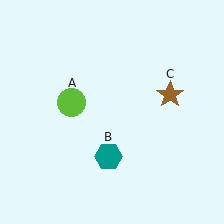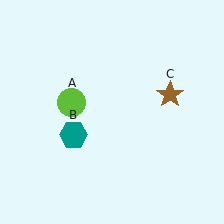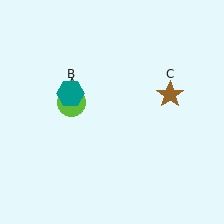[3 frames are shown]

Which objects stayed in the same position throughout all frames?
Lime circle (object A) and brown star (object C) remained stationary.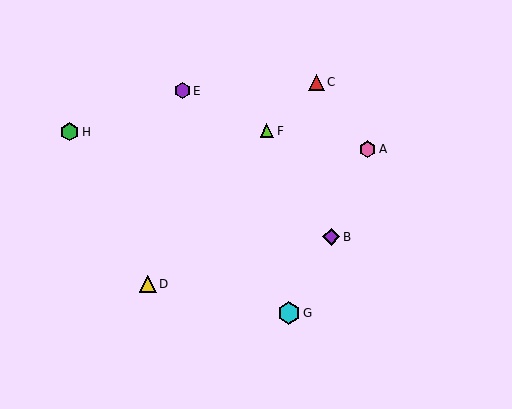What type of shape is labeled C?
Shape C is a red triangle.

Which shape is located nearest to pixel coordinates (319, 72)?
The red triangle (labeled C) at (317, 82) is nearest to that location.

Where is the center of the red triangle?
The center of the red triangle is at (317, 82).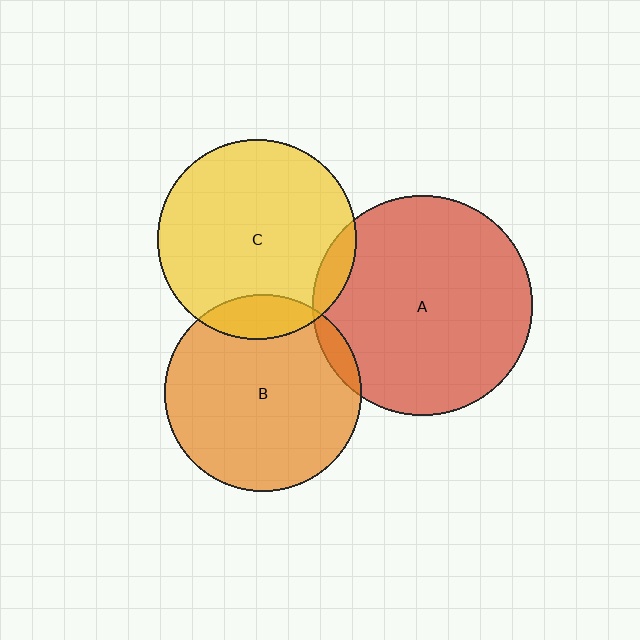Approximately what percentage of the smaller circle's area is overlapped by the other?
Approximately 5%.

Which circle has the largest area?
Circle A (red).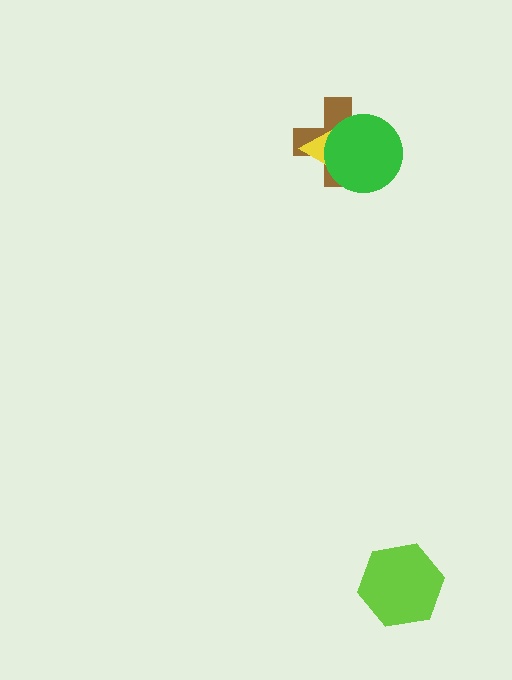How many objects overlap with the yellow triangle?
2 objects overlap with the yellow triangle.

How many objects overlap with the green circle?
2 objects overlap with the green circle.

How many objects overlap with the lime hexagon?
0 objects overlap with the lime hexagon.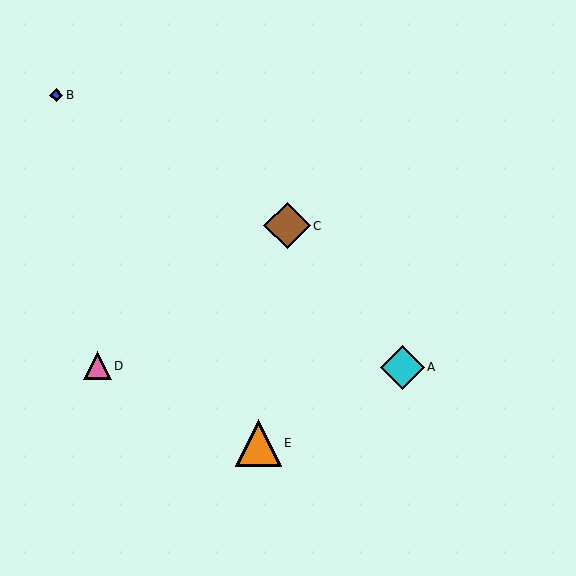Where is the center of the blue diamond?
The center of the blue diamond is at (56, 95).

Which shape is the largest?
The orange triangle (labeled E) is the largest.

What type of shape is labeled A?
Shape A is a cyan diamond.